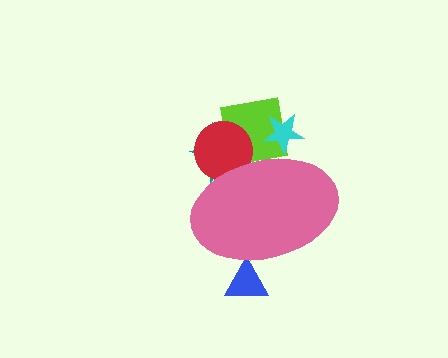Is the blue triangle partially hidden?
Yes, the blue triangle is partially hidden behind the pink ellipse.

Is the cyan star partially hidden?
Yes, the cyan star is partially hidden behind the pink ellipse.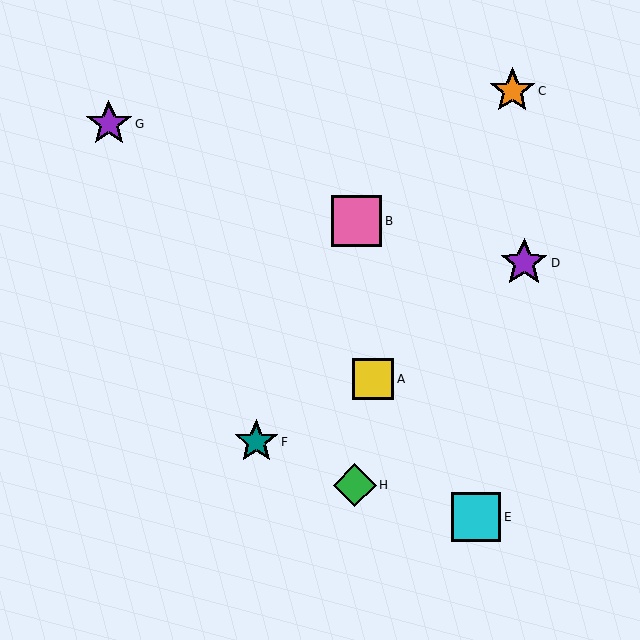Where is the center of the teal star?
The center of the teal star is at (256, 442).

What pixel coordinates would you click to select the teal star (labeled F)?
Click at (256, 442) to select the teal star F.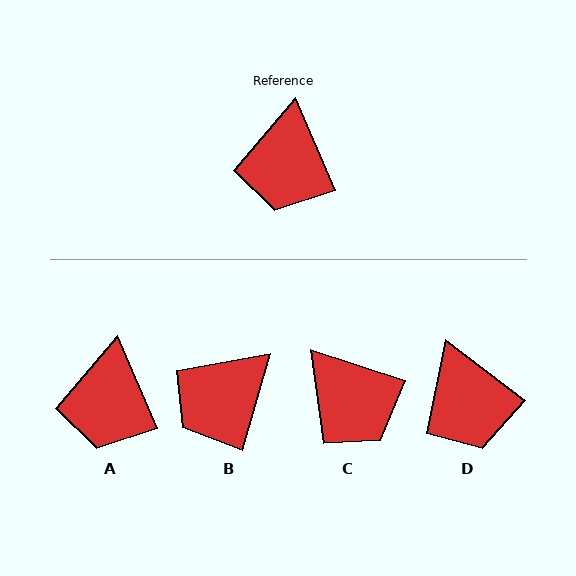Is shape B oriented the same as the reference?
No, it is off by about 40 degrees.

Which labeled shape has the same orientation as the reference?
A.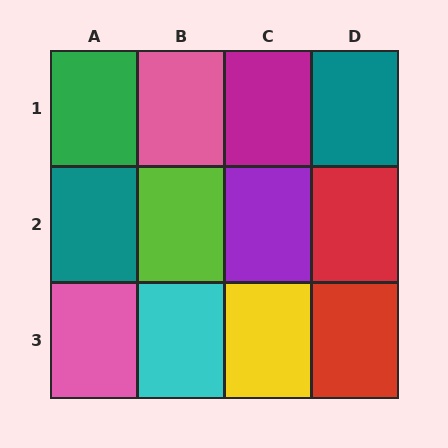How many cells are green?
1 cell is green.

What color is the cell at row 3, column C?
Yellow.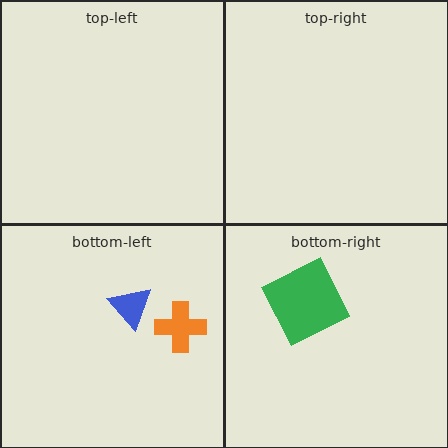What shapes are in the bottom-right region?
The green square.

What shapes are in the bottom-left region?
The orange cross, the blue triangle.